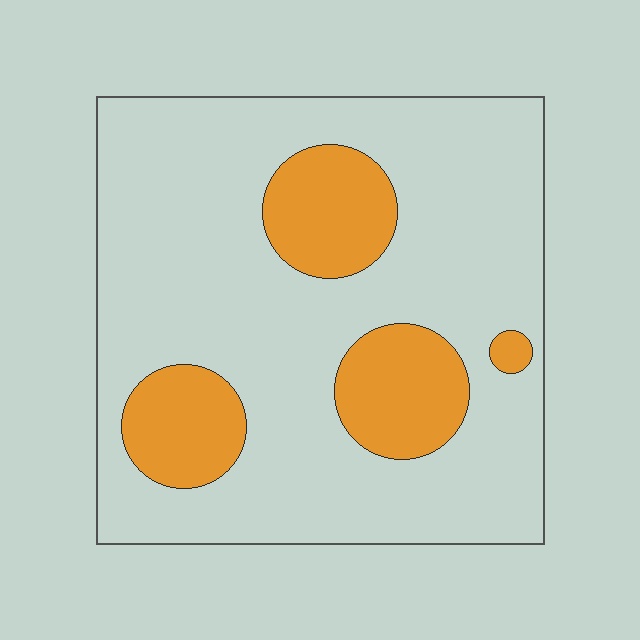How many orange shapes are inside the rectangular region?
4.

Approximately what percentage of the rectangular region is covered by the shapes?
Approximately 20%.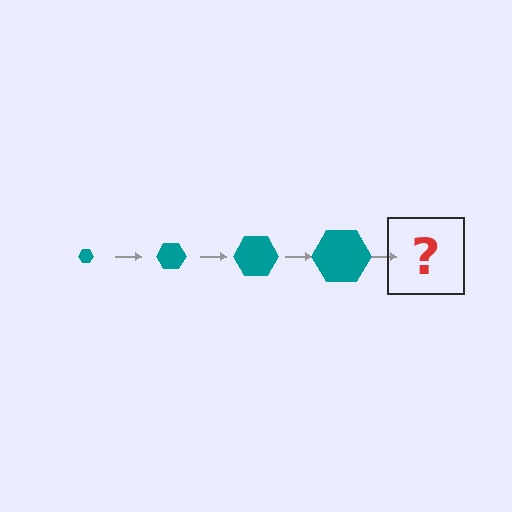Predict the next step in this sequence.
The next step is a teal hexagon, larger than the previous one.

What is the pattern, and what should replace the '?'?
The pattern is that the hexagon gets progressively larger each step. The '?' should be a teal hexagon, larger than the previous one.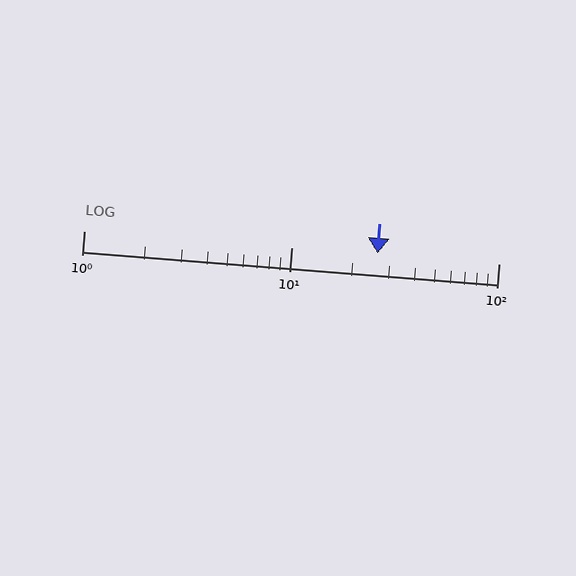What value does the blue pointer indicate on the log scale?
The pointer indicates approximately 26.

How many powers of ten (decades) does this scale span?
The scale spans 2 decades, from 1 to 100.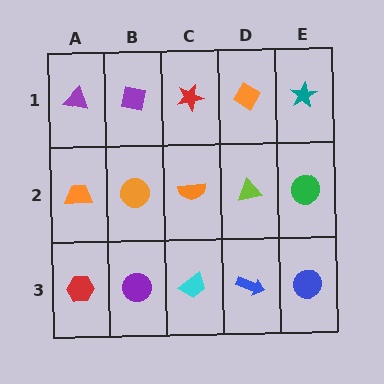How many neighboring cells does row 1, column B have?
3.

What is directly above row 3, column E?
A green circle.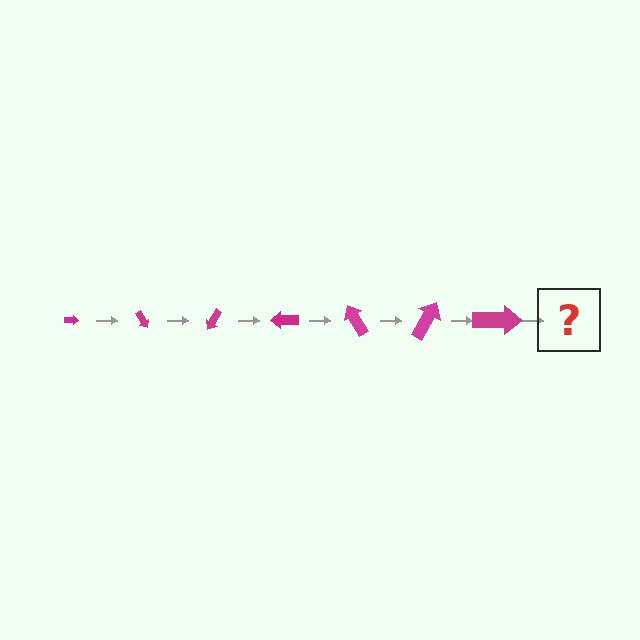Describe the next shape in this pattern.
It should be an arrow, larger than the previous one and rotated 420 degrees from the start.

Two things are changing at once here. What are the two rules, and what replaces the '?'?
The two rules are that the arrow grows larger each step and it rotates 60 degrees each step. The '?' should be an arrow, larger than the previous one and rotated 420 degrees from the start.